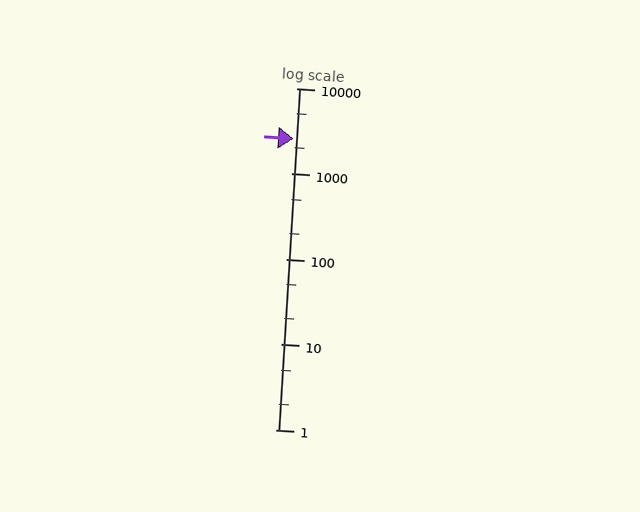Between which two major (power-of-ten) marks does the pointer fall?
The pointer is between 1000 and 10000.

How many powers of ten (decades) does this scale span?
The scale spans 4 decades, from 1 to 10000.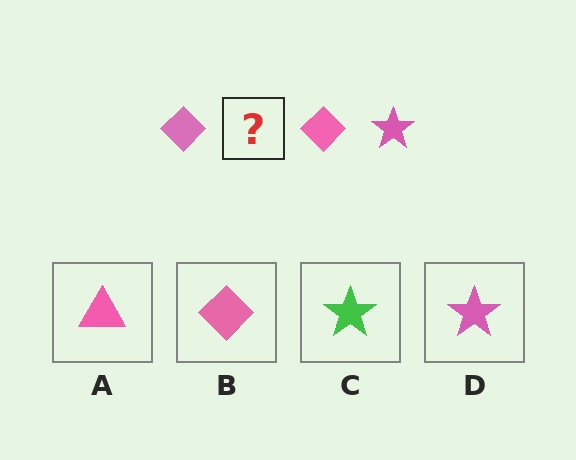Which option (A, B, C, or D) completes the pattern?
D.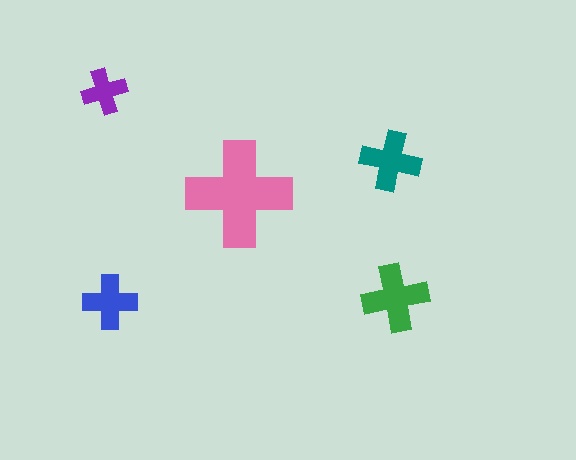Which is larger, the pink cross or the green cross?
The pink one.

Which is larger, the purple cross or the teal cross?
The teal one.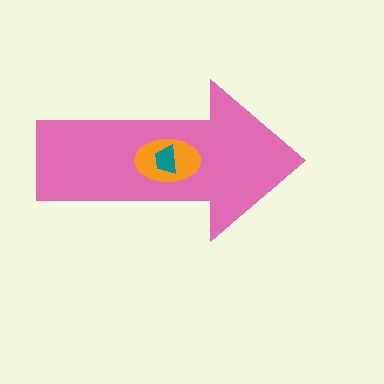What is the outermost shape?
The pink arrow.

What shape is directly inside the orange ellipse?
The teal trapezoid.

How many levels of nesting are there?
3.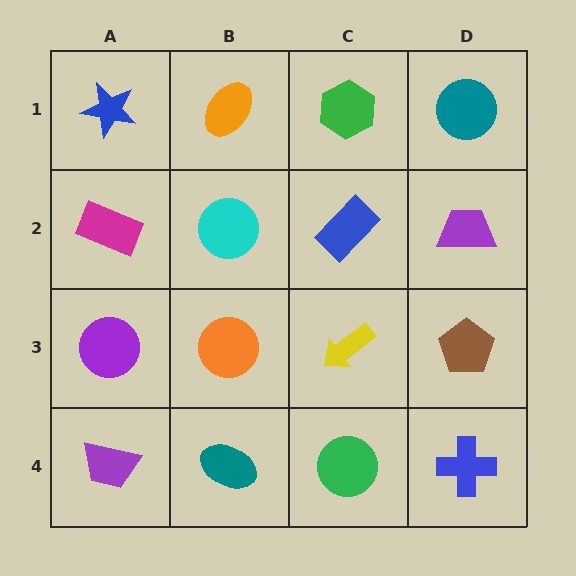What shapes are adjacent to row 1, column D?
A purple trapezoid (row 2, column D), a green hexagon (row 1, column C).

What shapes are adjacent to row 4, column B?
An orange circle (row 3, column B), a purple trapezoid (row 4, column A), a green circle (row 4, column C).